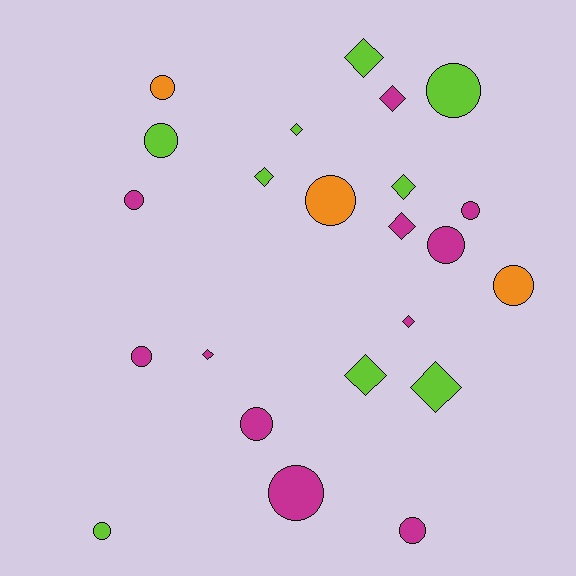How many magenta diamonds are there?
There are 4 magenta diamonds.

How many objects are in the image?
There are 23 objects.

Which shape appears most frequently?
Circle, with 13 objects.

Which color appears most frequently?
Magenta, with 11 objects.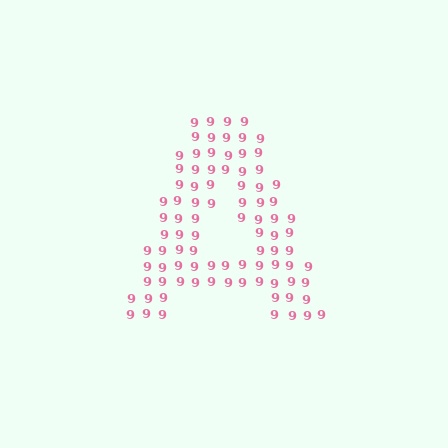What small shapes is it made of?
It is made of small digit 9's.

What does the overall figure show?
The overall figure shows the letter A.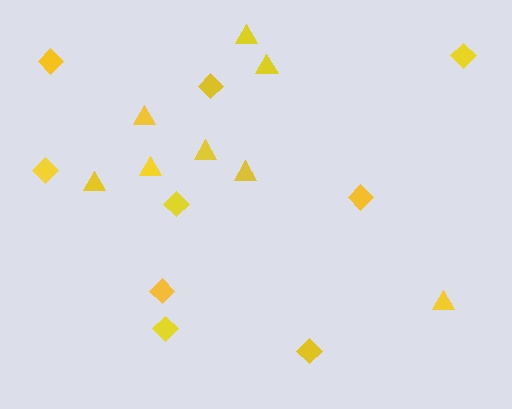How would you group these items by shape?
There are 2 groups: one group of diamonds (9) and one group of triangles (8).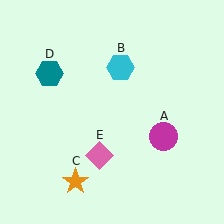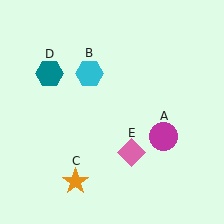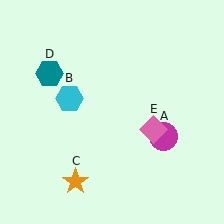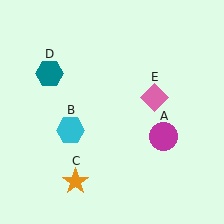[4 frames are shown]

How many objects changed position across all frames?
2 objects changed position: cyan hexagon (object B), pink diamond (object E).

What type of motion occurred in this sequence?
The cyan hexagon (object B), pink diamond (object E) rotated counterclockwise around the center of the scene.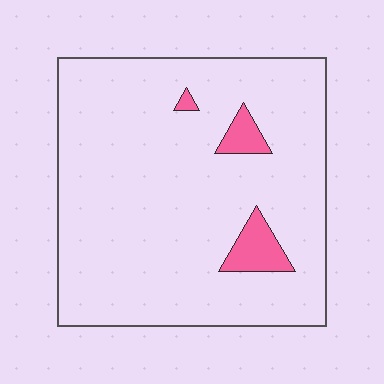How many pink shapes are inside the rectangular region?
3.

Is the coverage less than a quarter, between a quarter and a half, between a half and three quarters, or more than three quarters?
Less than a quarter.